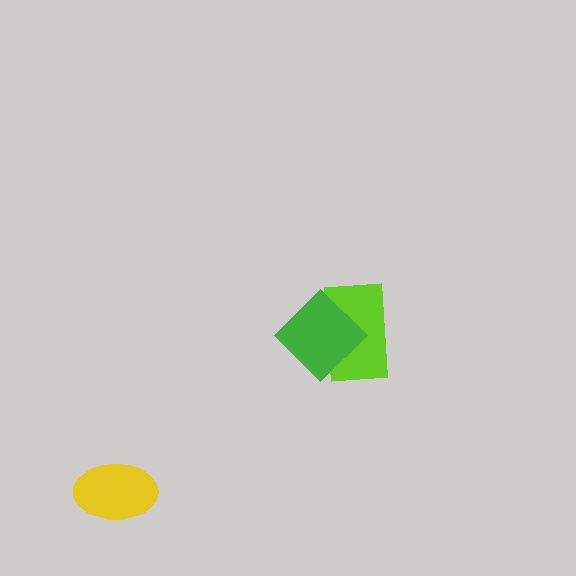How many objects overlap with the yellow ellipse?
0 objects overlap with the yellow ellipse.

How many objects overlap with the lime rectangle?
1 object overlaps with the lime rectangle.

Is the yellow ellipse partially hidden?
No, no other shape covers it.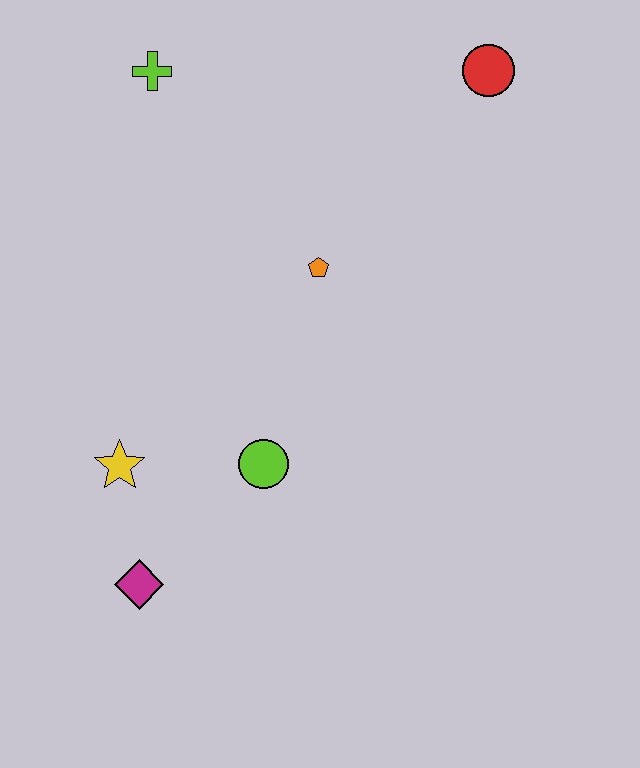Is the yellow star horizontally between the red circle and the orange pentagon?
No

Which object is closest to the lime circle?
The yellow star is closest to the lime circle.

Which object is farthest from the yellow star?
The red circle is farthest from the yellow star.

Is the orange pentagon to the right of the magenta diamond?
Yes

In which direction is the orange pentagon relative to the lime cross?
The orange pentagon is below the lime cross.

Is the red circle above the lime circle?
Yes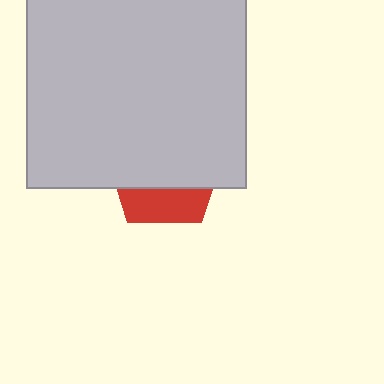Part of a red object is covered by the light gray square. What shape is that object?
It is a pentagon.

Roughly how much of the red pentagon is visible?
A small part of it is visible (roughly 30%).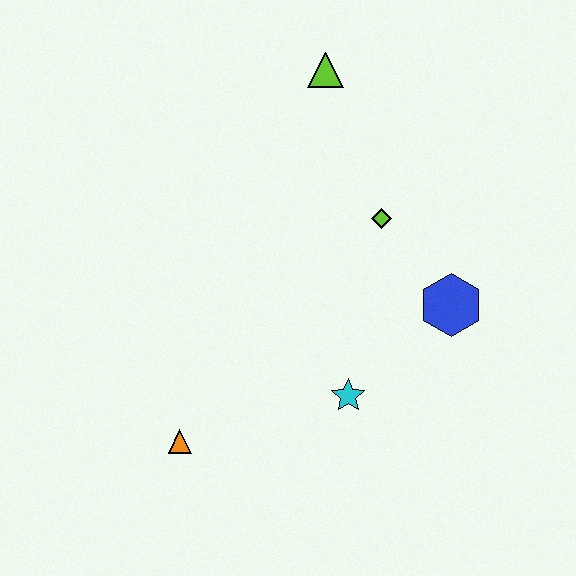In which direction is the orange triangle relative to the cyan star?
The orange triangle is to the left of the cyan star.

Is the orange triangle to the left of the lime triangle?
Yes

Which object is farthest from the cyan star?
The lime triangle is farthest from the cyan star.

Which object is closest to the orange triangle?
The cyan star is closest to the orange triangle.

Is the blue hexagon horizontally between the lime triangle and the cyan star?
No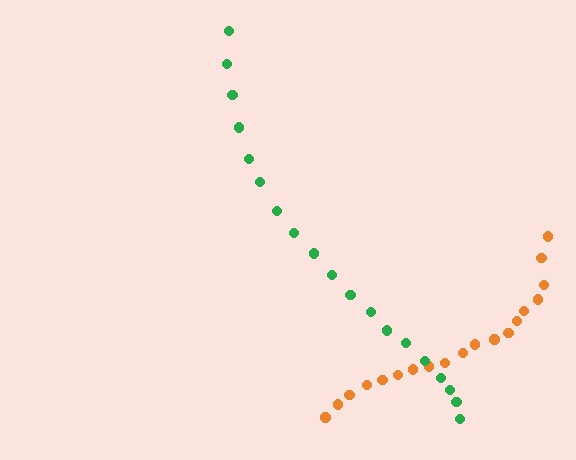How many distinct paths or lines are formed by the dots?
There are 2 distinct paths.